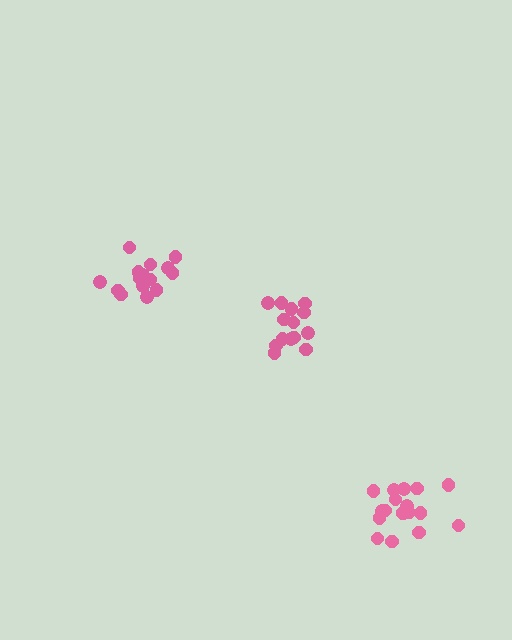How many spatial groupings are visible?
There are 3 spatial groupings.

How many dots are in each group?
Group 1: 18 dots, Group 2: 16 dots, Group 3: 14 dots (48 total).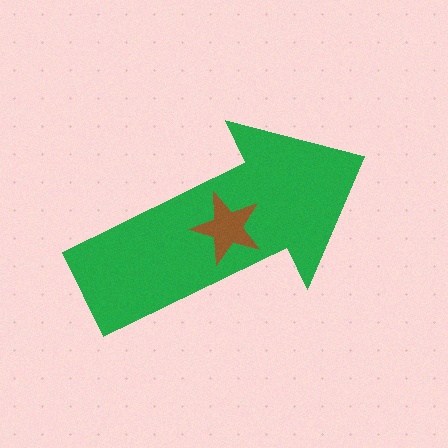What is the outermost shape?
The green arrow.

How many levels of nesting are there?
2.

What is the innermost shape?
The brown star.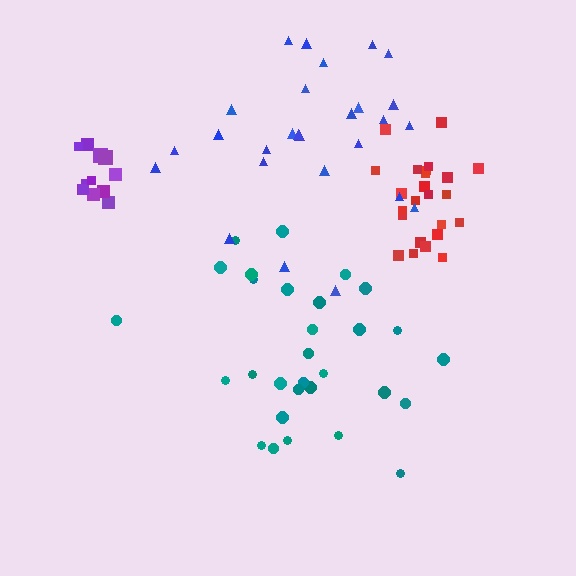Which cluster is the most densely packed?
Purple.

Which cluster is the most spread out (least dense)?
Blue.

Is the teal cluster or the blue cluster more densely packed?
Teal.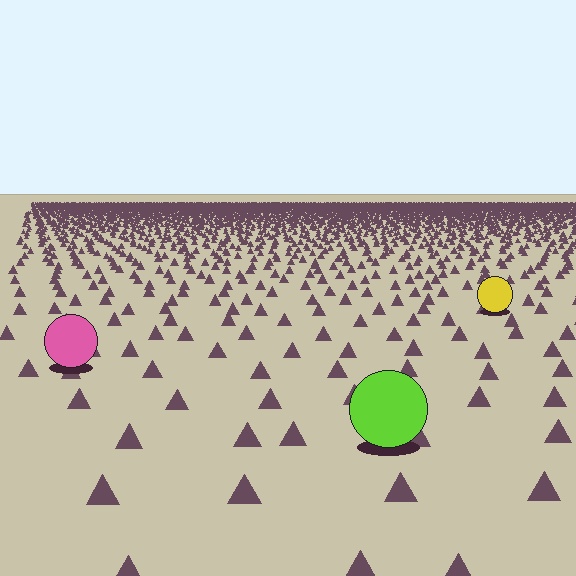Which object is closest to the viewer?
The lime circle is closest. The texture marks near it are larger and more spread out.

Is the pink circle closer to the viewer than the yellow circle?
Yes. The pink circle is closer — you can tell from the texture gradient: the ground texture is coarser near it.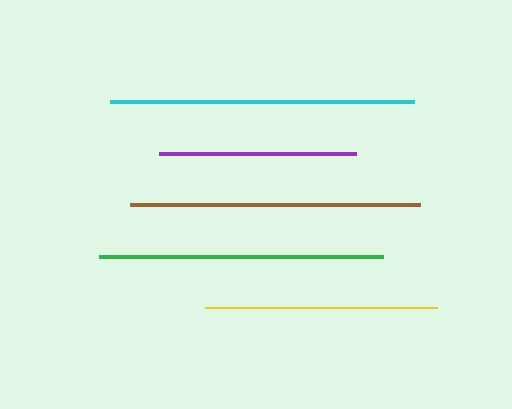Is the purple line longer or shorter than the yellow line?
The yellow line is longer than the purple line.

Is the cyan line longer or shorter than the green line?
The cyan line is longer than the green line.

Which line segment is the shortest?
The purple line is the shortest at approximately 197 pixels.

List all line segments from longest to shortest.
From longest to shortest: cyan, brown, green, yellow, purple.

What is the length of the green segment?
The green segment is approximately 283 pixels long.